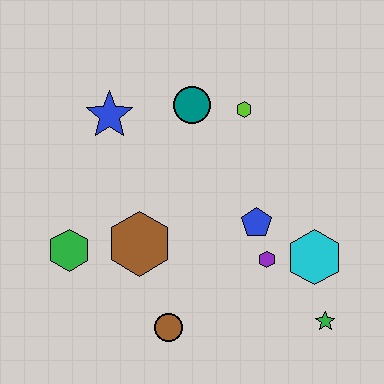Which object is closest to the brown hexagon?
The green hexagon is closest to the brown hexagon.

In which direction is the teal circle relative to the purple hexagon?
The teal circle is above the purple hexagon.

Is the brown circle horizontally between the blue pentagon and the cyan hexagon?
No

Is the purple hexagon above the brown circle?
Yes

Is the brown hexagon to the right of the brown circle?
No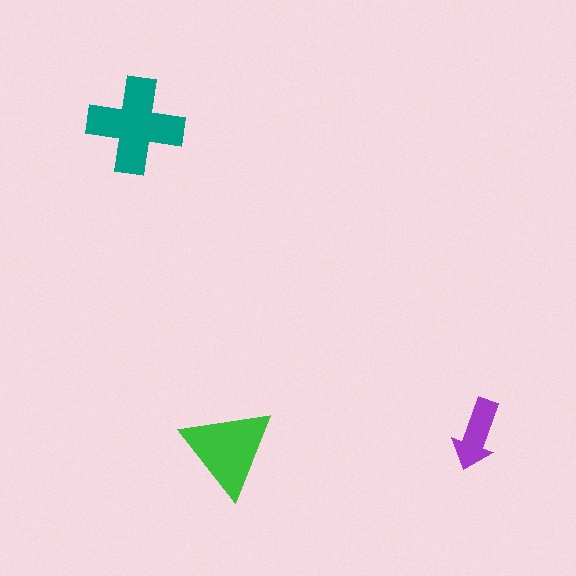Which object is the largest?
The teal cross.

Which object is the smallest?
The purple arrow.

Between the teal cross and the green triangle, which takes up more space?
The teal cross.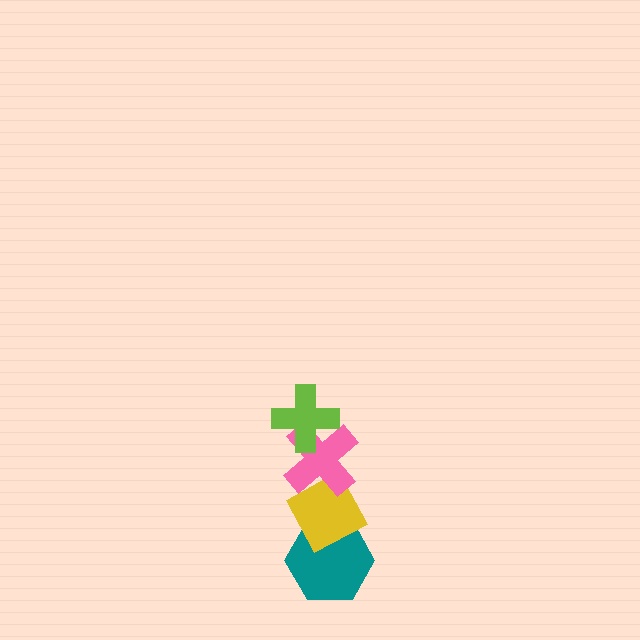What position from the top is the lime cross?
The lime cross is 1st from the top.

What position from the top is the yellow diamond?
The yellow diamond is 3rd from the top.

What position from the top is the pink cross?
The pink cross is 2nd from the top.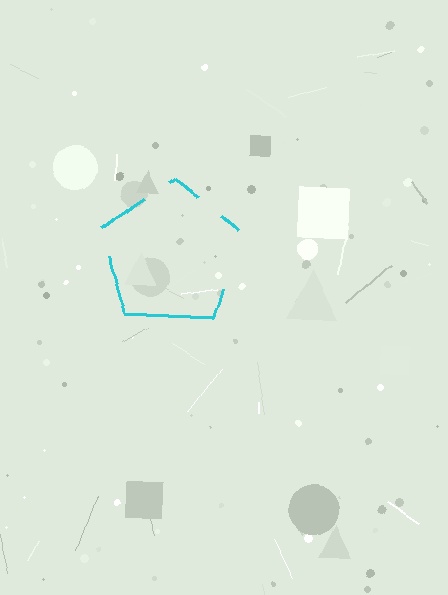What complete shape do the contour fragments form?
The contour fragments form a pentagon.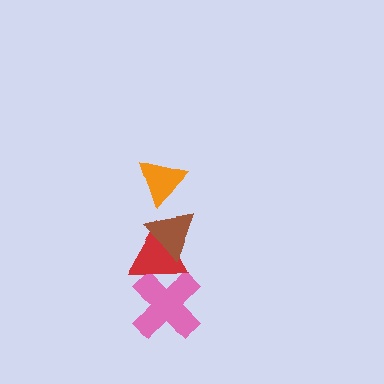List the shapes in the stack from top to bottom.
From top to bottom: the orange triangle, the brown triangle, the red triangle, the pink cross.